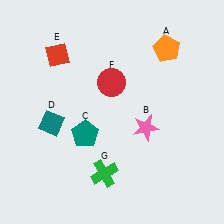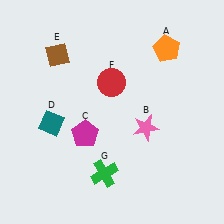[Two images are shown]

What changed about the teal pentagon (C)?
In Image 1, C is teal. In Image 2, it changed to magenta.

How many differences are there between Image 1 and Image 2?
There are 2 differences between the two images.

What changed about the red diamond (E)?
In Image 1, E is red. In Image 2, it changed to brown.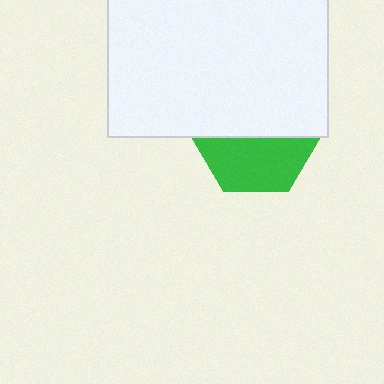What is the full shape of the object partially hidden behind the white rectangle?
The partially hidden object is a green hexagon.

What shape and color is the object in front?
The object in front is a white rectangle.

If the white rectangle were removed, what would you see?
You would see the complete green hexagon.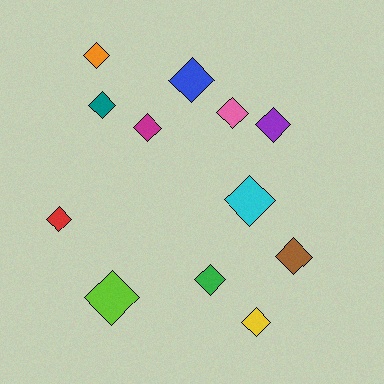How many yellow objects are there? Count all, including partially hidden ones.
There is 1 yellow object.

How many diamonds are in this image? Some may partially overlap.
There are 12 diamonds.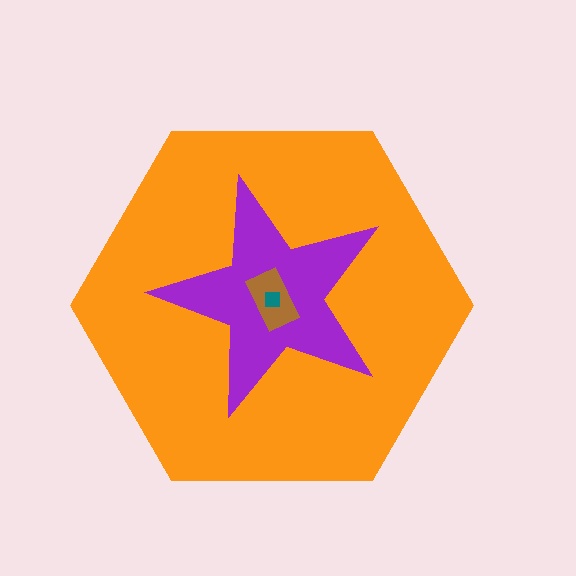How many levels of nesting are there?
4.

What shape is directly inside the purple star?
The brown rectangle.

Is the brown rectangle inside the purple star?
Yes.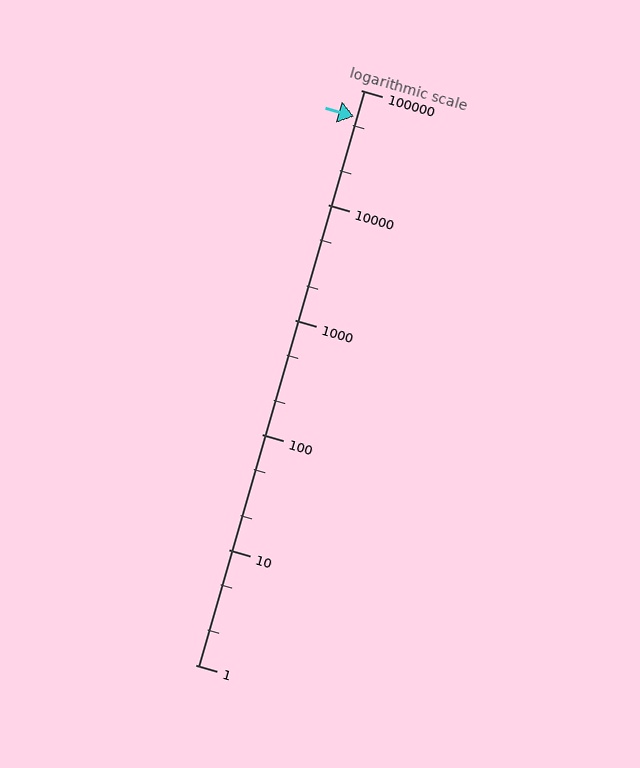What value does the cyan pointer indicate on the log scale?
The pointer indicates approximately 59000.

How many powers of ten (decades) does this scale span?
The scale spans 5 decades, from 1 to 100000.